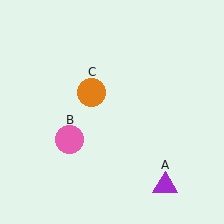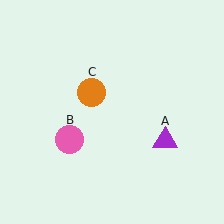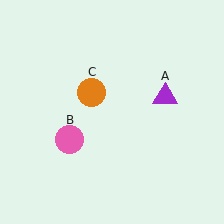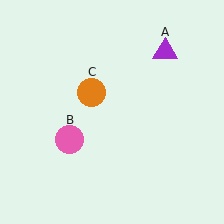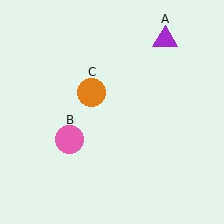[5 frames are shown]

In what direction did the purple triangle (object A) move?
The purple triangle (object A) moved up.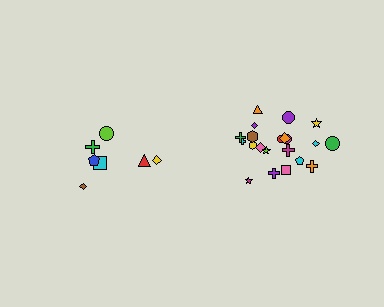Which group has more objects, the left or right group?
The right group.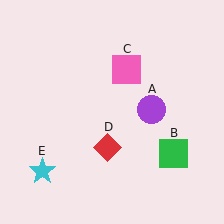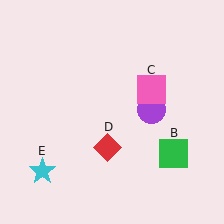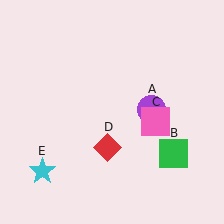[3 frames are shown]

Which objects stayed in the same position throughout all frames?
Purple circle (object A) and green square (object B) and red diamond (object D) and cyan star (object E) remained stationary.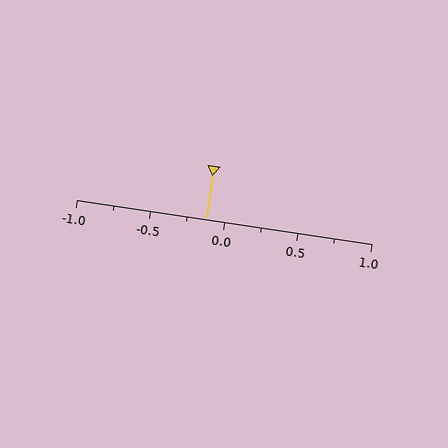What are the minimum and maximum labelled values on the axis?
The axis runs from -1.0 to 1.0.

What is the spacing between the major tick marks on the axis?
The major ticks are spaced 0.5 apart.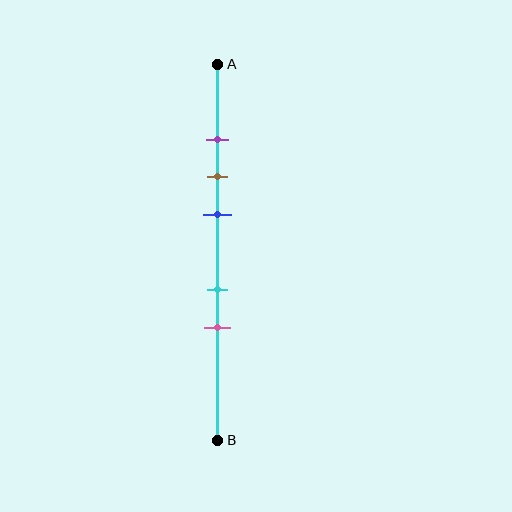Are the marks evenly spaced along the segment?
No, the marks are not evenly spaced.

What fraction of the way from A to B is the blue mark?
The blue mark is approximately 40% (0.4) of the way from A to B.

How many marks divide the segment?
There are 5 marks dividing the segment.